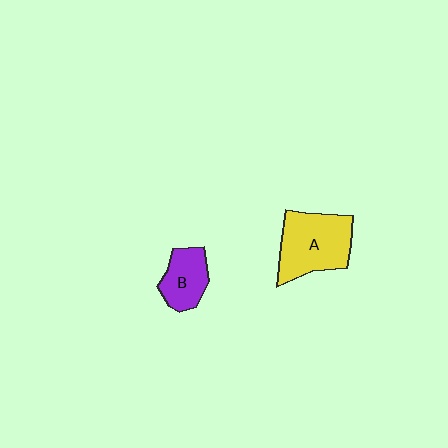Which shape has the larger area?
Shape A (yellow).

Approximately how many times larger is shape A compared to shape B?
Approximately 1.7 times.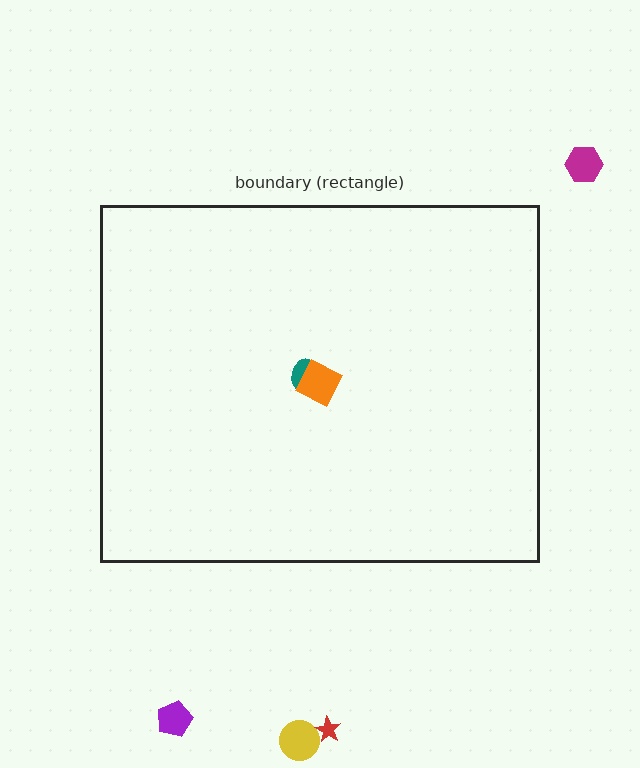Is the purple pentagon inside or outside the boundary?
Outside.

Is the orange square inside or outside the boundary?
Inside.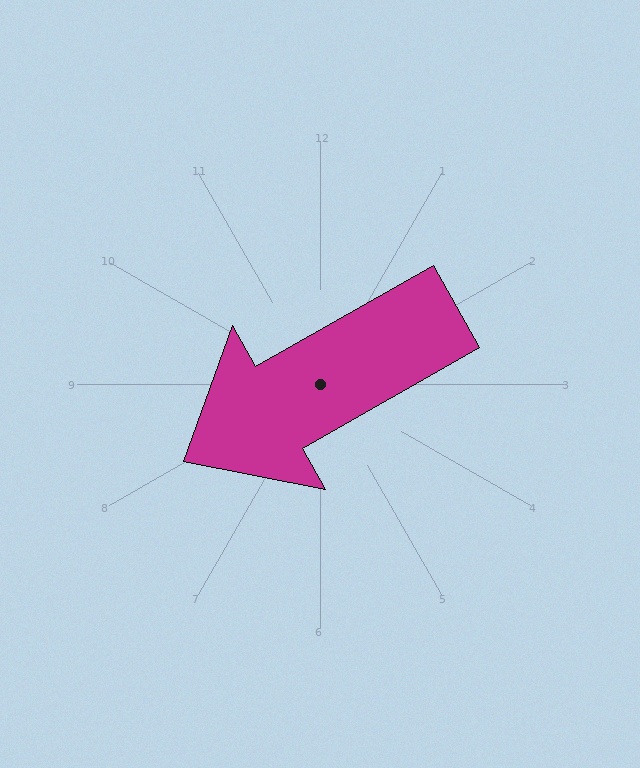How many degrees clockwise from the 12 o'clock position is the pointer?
Approximately 240 degrees.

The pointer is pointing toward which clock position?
Roughly 8 o'clock.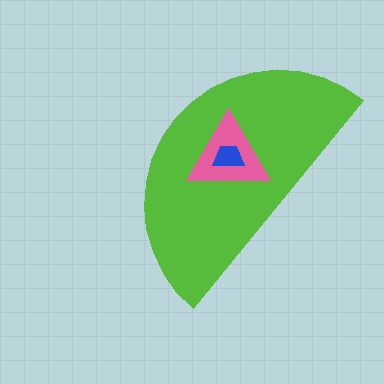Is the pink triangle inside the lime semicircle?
Yes.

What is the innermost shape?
The blue trapezoid.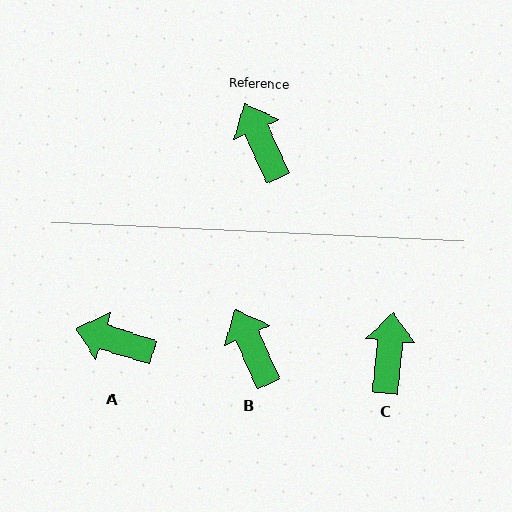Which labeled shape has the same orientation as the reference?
B.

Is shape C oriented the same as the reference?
No, it is off by about 30 degrees.